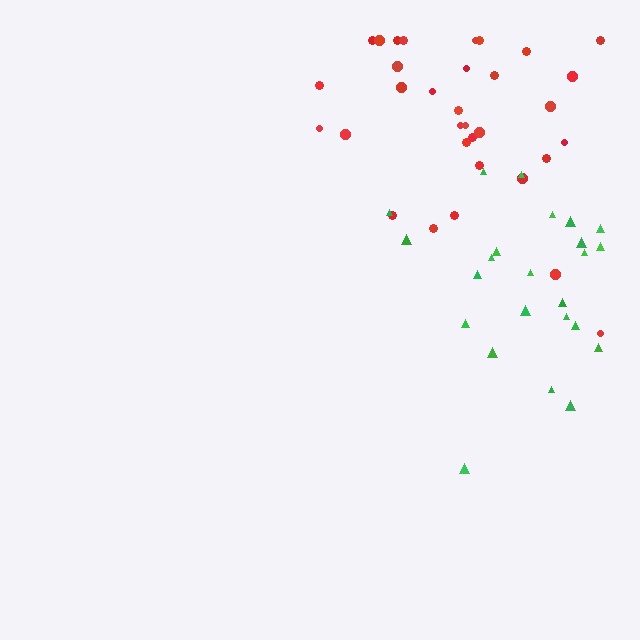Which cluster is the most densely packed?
Red.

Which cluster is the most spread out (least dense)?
Green.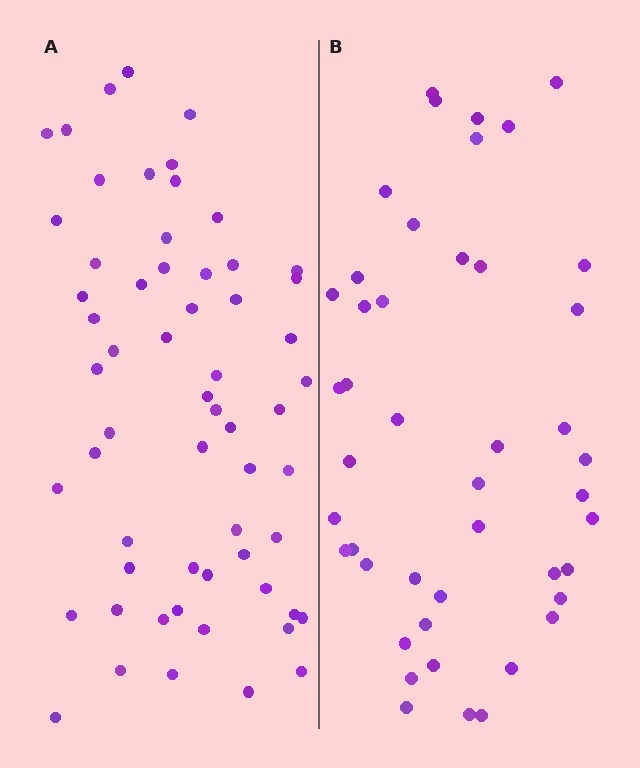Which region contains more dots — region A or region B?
Region A (the left region) has more dots.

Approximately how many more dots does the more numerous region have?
Region A has approximately 15 more dots than region B.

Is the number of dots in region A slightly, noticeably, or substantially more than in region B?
Region A has noticeably more, but not dramatically so. The ratio is roughly 1.3 to 1.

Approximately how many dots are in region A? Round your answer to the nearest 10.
About 60 dots.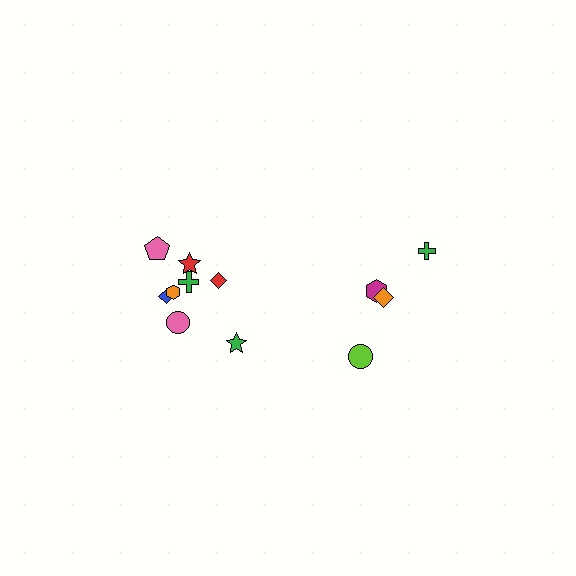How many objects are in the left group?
There are 8 objects.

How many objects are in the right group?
There are 4 objects.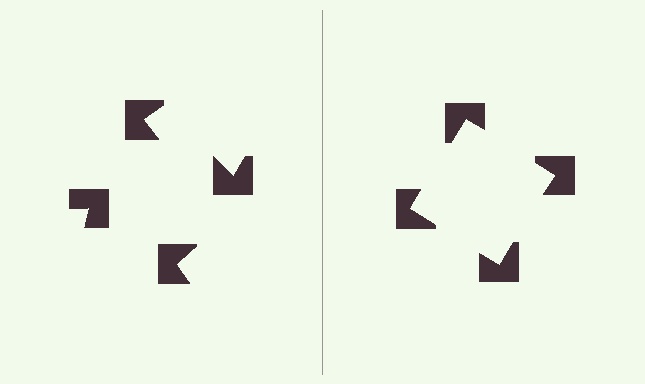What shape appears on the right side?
An illusory square.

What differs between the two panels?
The notched squares are positioned identically on both sides; only the wedge orientations differ. On the right they align to a square; on the left they are misaligned.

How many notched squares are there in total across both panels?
8 — 4 on each side.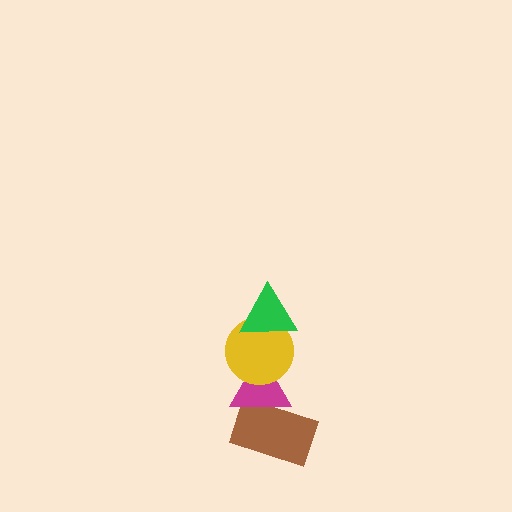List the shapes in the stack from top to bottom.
From top to bottom: the green triangle, the yellow circle, the magenta triangle, the brown rectangle.